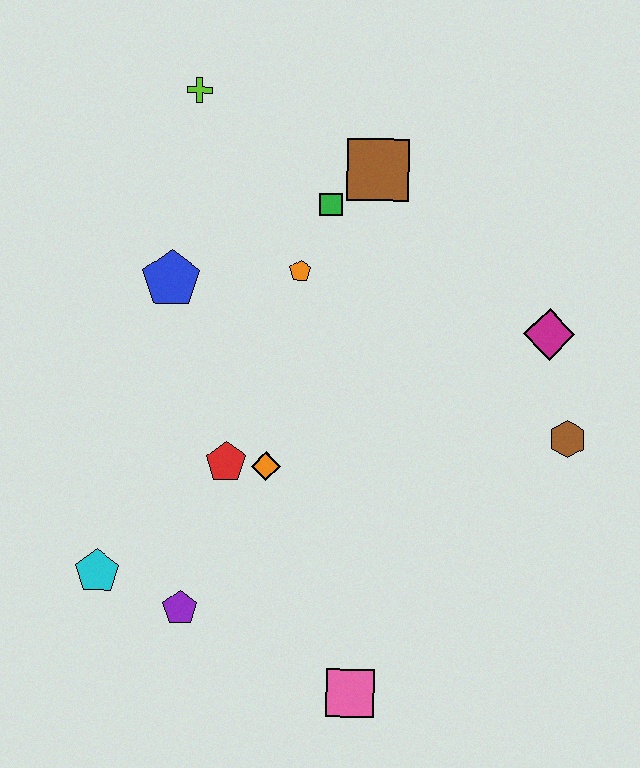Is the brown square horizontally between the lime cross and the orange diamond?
No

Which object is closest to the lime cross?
The green square is closest to the lime cross.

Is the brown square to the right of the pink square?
Yes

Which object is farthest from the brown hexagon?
The lime cross is farthest from the brown hexagon.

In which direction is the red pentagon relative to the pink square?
The red pentagon is above the pink square.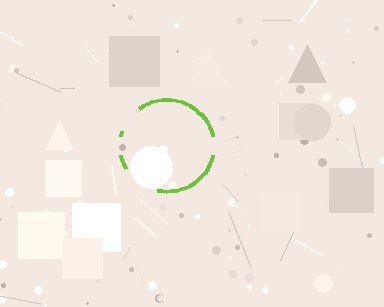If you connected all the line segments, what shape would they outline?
They would outline a circle.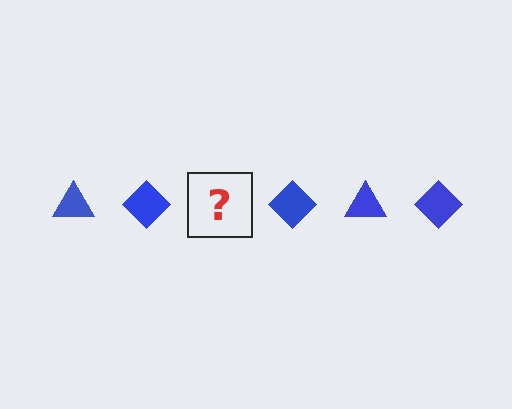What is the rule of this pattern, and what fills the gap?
The rule is that the pattern cycles through triangle, diamond shapes in blue. The gap should be filled with a blue triangle.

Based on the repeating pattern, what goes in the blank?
The blank should be a blue triangle.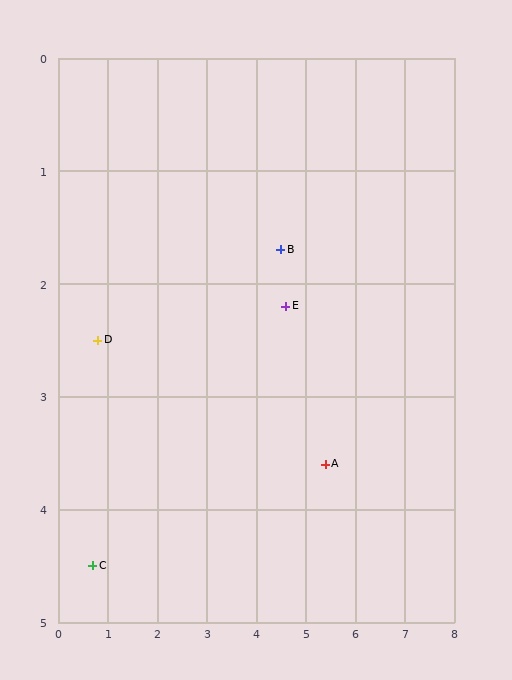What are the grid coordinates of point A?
Point A is at approximately (5.4, 3.6).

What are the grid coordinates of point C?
Point C is at approximately (0.7, 4.5).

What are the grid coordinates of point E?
Point E is at approximately (4.6, 2.2).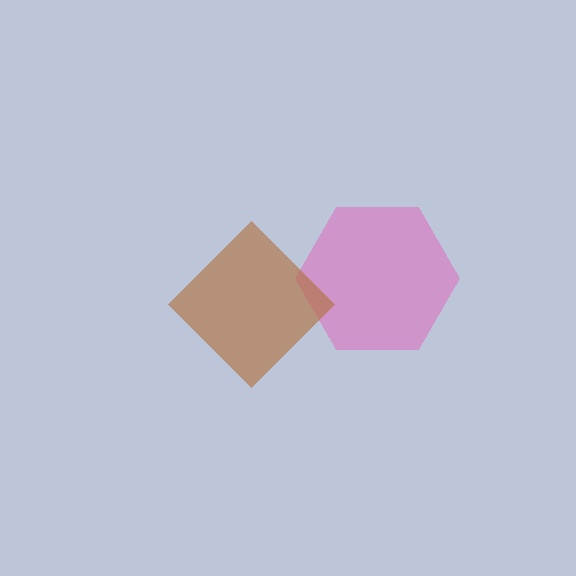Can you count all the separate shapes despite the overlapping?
Yes, there are 2 separate shapes.